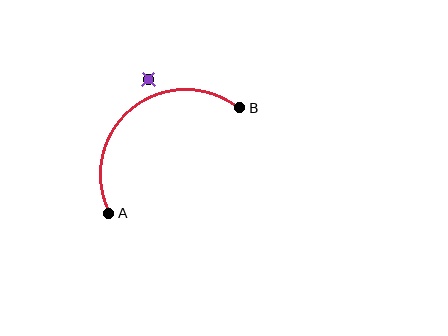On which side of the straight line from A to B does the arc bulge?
The arc bulges above and to the left of the straight line connecting A and B.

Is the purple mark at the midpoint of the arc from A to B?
No — the purple mark does not lie on the arc at all. It sits slightly outside the curve.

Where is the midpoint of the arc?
The arc midpoint is the point on the curve farthest from the straight line joining A and B. It sits above and to the left of that line.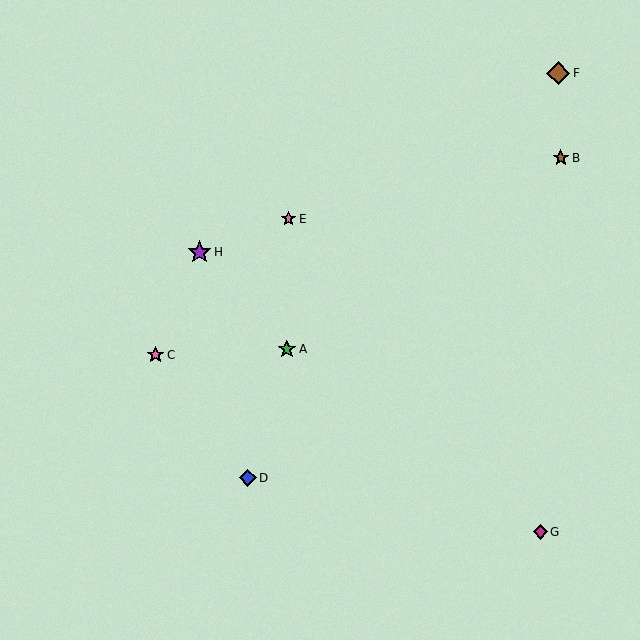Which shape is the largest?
The purple star (labeled H) is the largest.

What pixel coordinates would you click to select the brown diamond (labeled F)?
Click at (558, 73) to select the brown diamond F.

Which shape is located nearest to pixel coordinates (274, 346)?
The green star (labeled A) at (287, 349) is nearest to that location.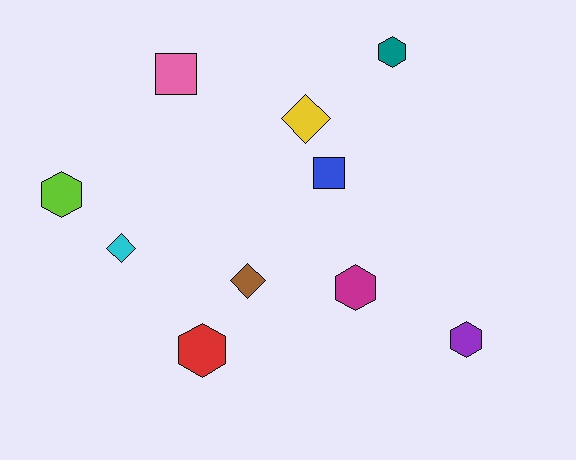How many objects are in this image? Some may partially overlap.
There are 10 objects.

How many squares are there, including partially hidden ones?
There are 2 squares.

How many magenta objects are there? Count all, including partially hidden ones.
There is 1 magenta object.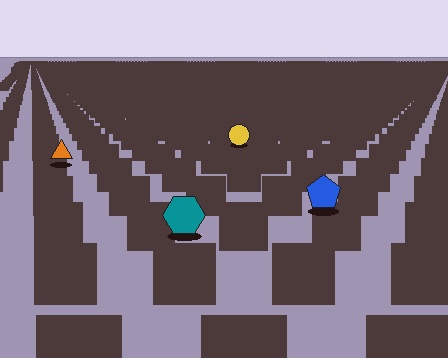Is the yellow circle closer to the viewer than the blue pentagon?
No. The blue pentagon is closer — you can tell from the texture gradient: the ground texture is coarser near it.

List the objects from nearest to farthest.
From nearest to farthest: the teal hexagon, the blue pentagon, the orange triangle, the yellow circle.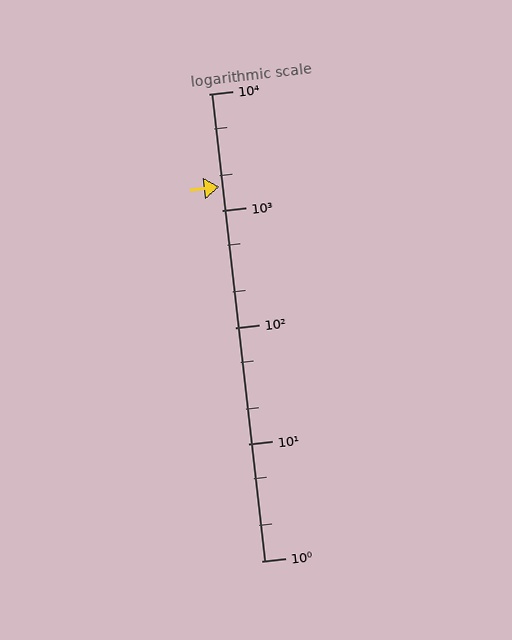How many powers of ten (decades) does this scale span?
The scale spans 4 decades, from 1 to 10000.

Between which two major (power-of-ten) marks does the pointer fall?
The pointer is between 1000 and 10000.